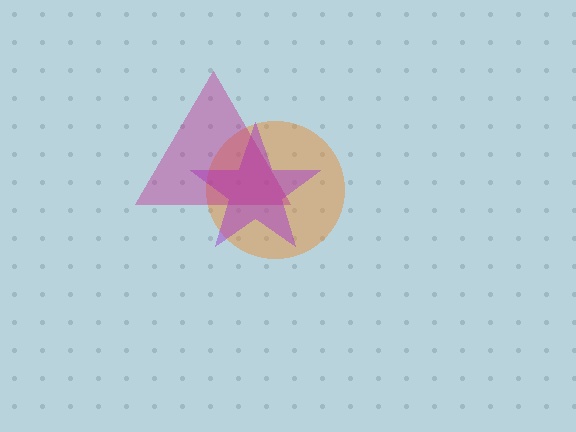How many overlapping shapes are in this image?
There are 3 overlapping shapes in the image.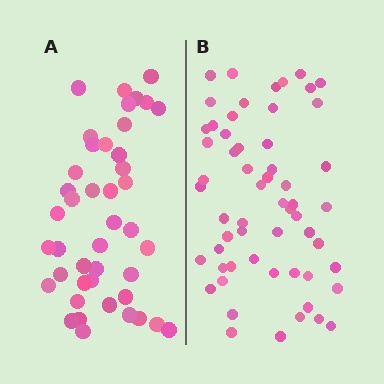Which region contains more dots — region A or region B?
Region B (the right region) has more dots.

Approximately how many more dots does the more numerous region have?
Region B has approximately 15 more dots than region A.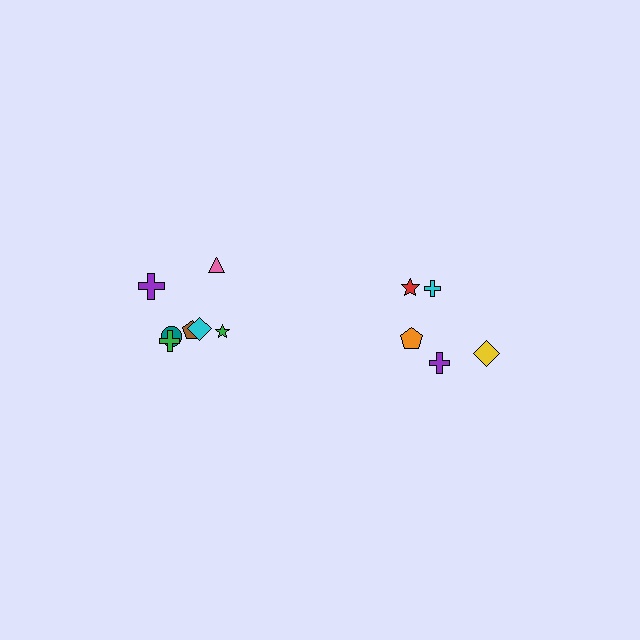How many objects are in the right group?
There are 5 objects.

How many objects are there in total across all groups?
There are 12 objects.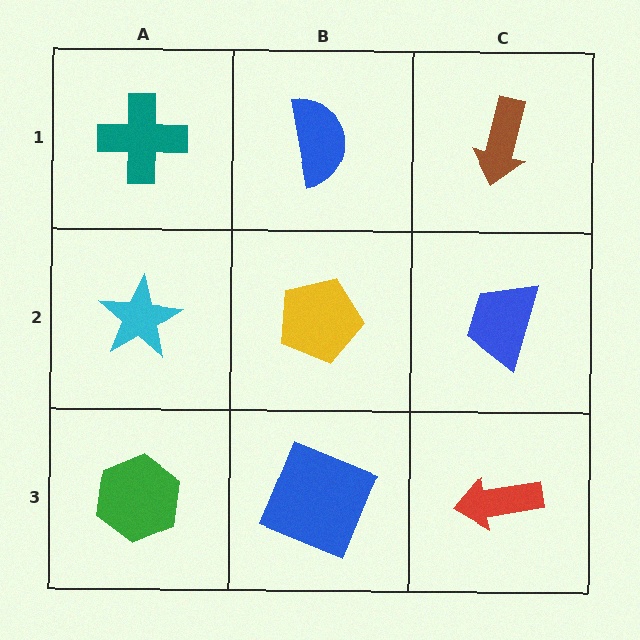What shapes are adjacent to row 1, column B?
A yellow pentagon (row 2, column B), a teal cross (row 1, column A), a brown arrow (row 1, column C).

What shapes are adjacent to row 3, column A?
A cyan star (row 2, column A), a blue square (row 3, column B).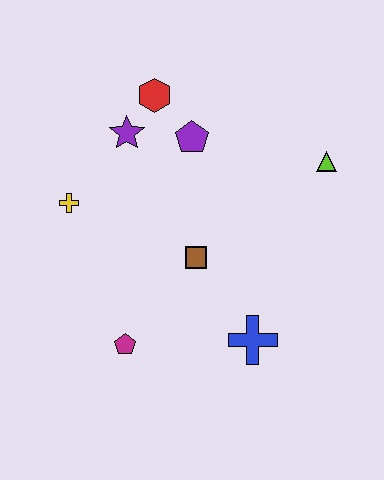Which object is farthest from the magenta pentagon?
The lime triangle is farthest from the magenta pentagon.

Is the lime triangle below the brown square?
No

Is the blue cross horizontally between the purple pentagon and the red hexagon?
No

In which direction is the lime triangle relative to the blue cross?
The lime triangle is above the blue cross.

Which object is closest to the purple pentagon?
The red hexagon is closest to the purple pentagon.